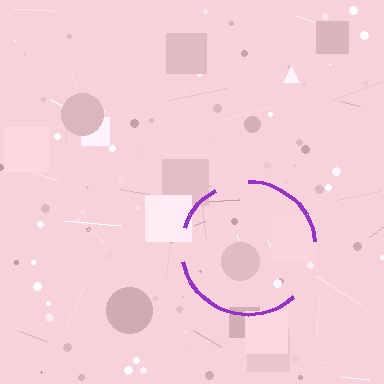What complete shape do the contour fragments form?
The contour fragments form a circle.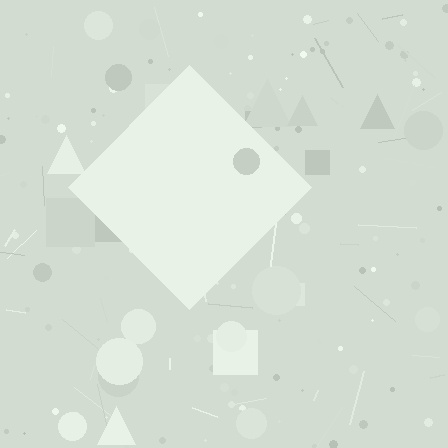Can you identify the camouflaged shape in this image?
The camouflaged shape is a diamond.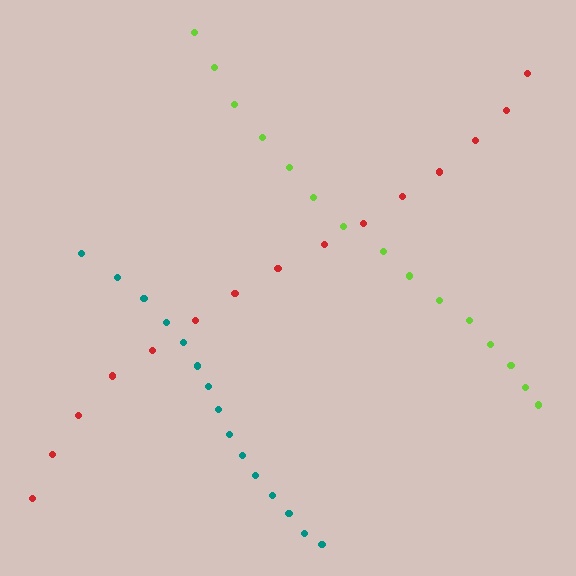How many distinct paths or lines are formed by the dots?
There are 3 distinct paths.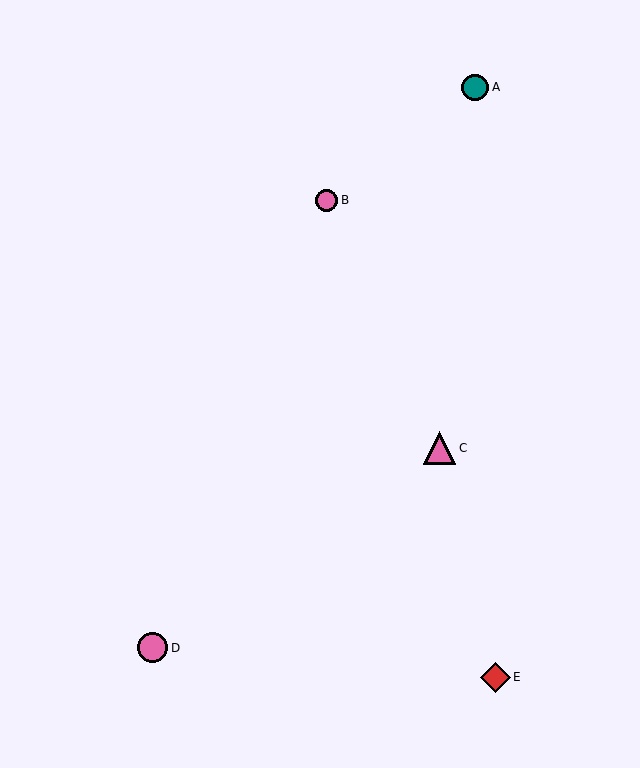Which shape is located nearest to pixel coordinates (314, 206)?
The pink circle (labeled B) at (327, 200) is nearest to that location.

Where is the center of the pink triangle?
The center of the pink triangle is at (439, 448).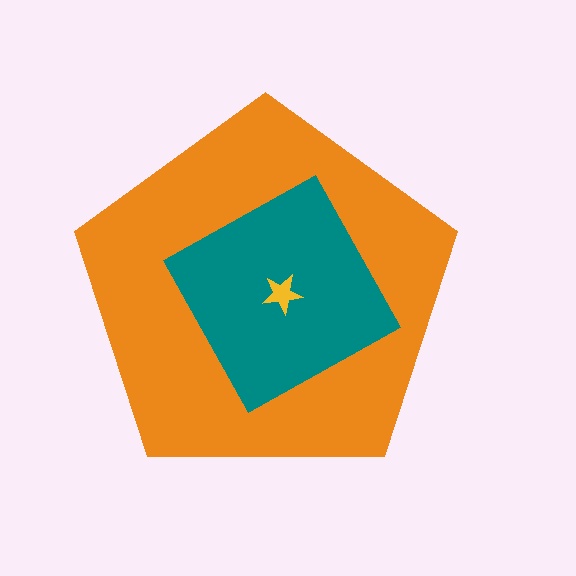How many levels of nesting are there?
3.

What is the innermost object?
The yellow star.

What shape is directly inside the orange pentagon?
The teal square.